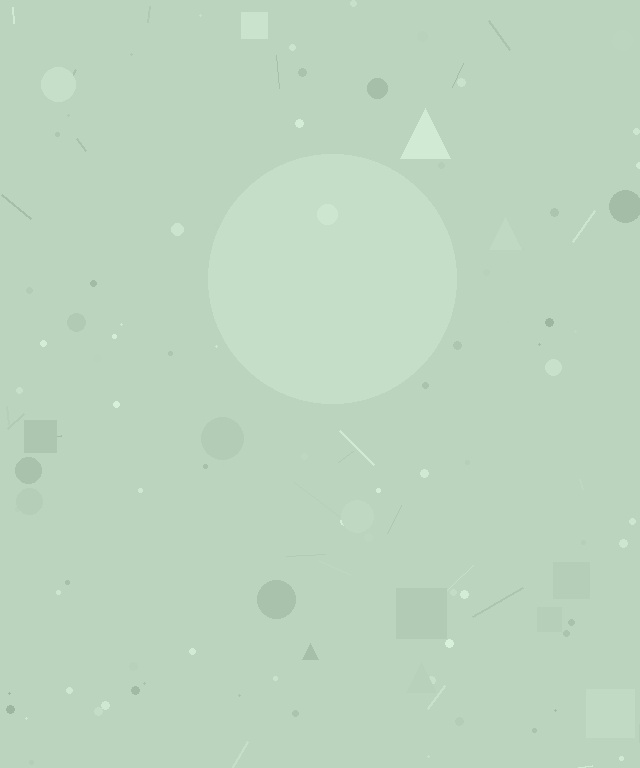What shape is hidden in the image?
A circle is hidden in the image.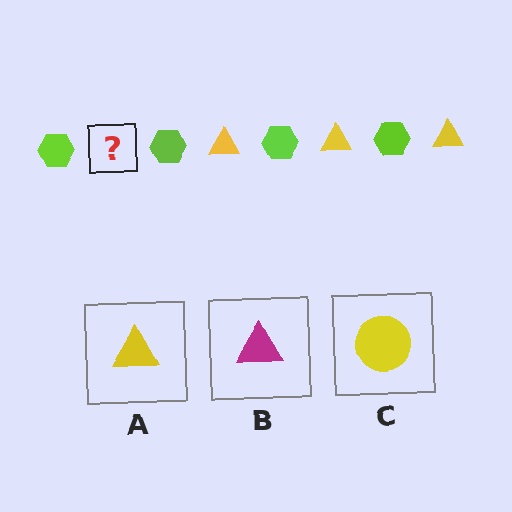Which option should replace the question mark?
Option A.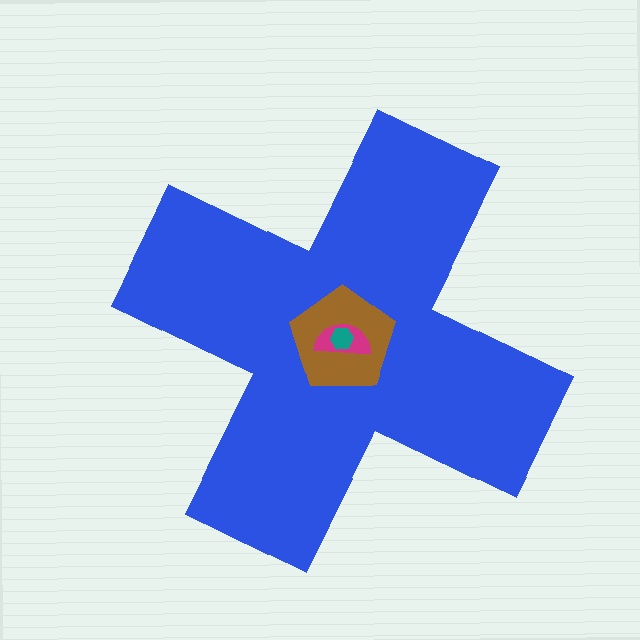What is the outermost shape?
The blue cross.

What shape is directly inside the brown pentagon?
The magenta semicircle.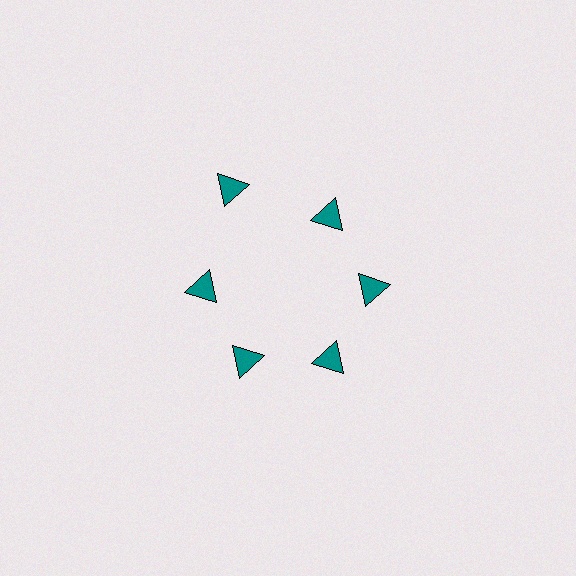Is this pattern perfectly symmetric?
No. The 6 teal triangles are arranged in a ring, but one element near the 11 o'clock position is pushed outward from the center, breaking the 6-fold rotational symmetry.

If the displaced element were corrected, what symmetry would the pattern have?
It would have 6-fold rotational symmetry — the pattern would map onto itself every 60 degrees.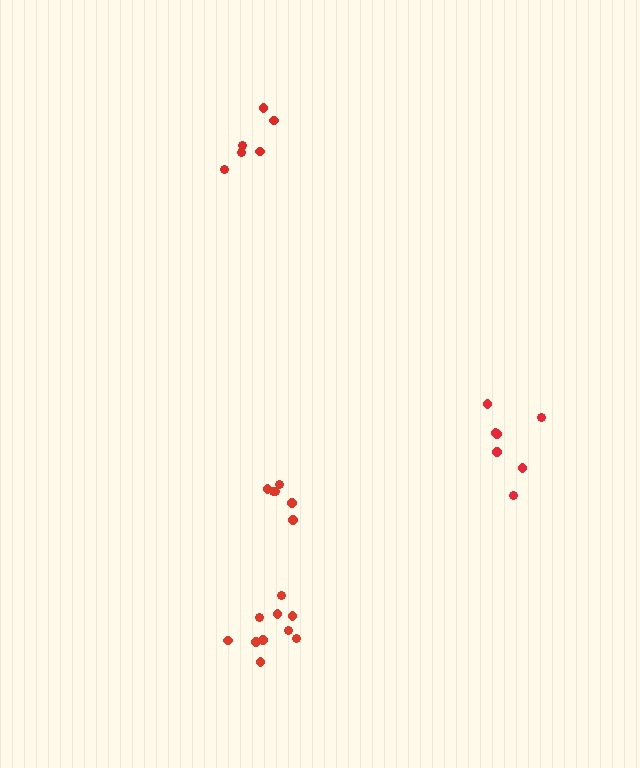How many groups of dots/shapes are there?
There are 4 groups.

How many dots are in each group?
Group 1: 7 dots, Group 2: 6 dots, Group 3: 10 dots, Group 4: 6 dots (29 total).